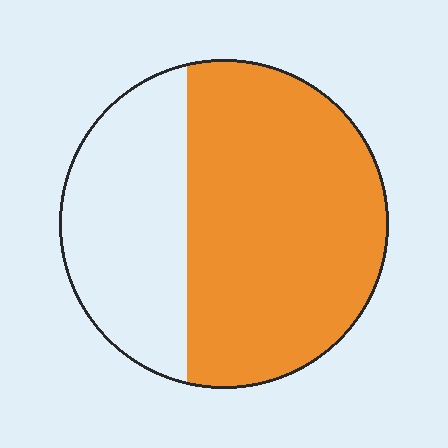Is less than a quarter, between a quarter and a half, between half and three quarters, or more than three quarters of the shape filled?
Between half and three quarters.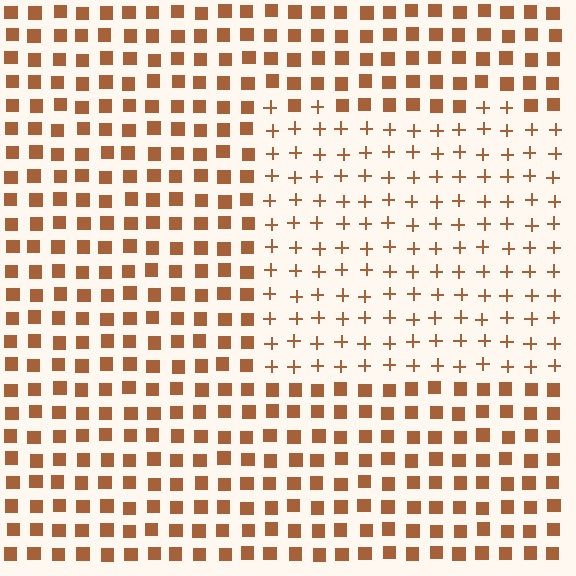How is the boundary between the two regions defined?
The boundary is defined by a change in element shape: plus signs inside vs. squares outside. All elements share the same color and spacing.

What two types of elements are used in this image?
The image uses plus signs inside the rectangle region and squares outside it.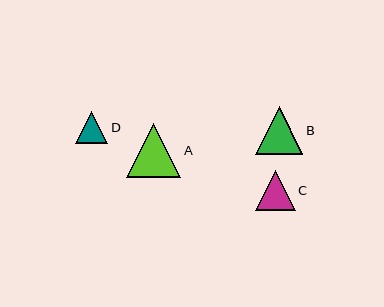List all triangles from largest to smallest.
From largest to smallest: A, B, C, D.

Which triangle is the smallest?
Triangle D is the smallest with a size of approximately 32 pixels.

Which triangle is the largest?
Triangle A is the largest with a size of approximately 55 pixels.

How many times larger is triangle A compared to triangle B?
Triangle A is approximately 1.1 times the size of triangle B.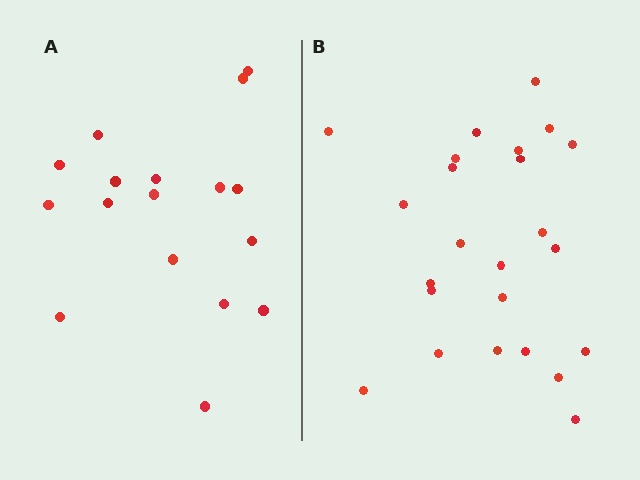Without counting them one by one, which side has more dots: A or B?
Region B (the right region) has more dots.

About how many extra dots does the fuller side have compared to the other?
Region B has roughly 8 or so more dots than region A.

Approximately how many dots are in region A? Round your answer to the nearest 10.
About 20 dots. (The exact count is 17, which rounds to 20.)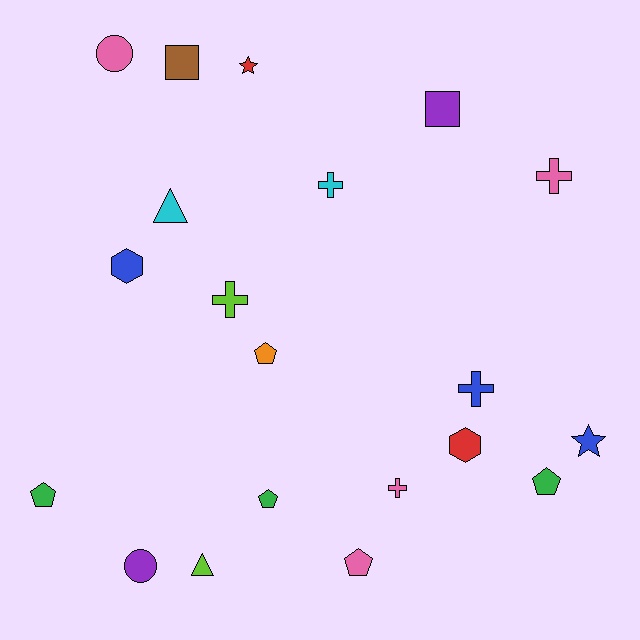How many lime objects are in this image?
There are 2 lime objects.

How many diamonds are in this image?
There are no diamonds.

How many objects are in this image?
There are 20 objects.